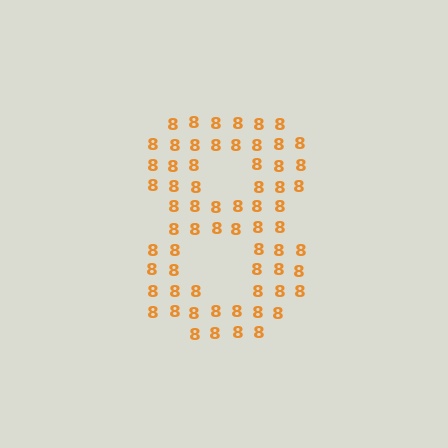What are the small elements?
The small elements are digit 8's.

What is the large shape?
The large shape is the digit 8.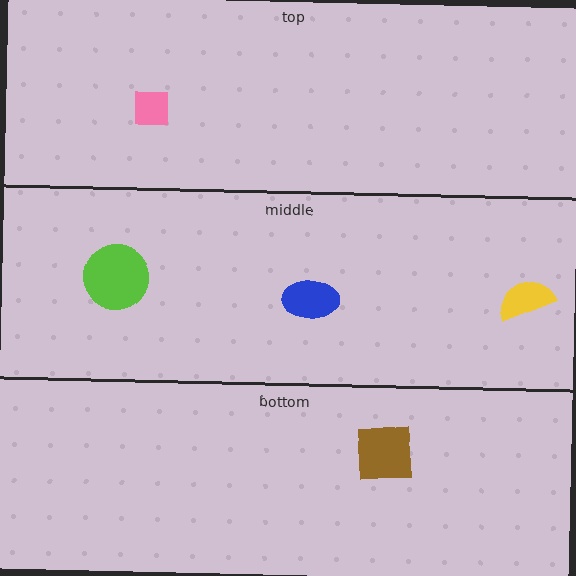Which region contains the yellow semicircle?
The middle region.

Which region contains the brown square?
The bottom region.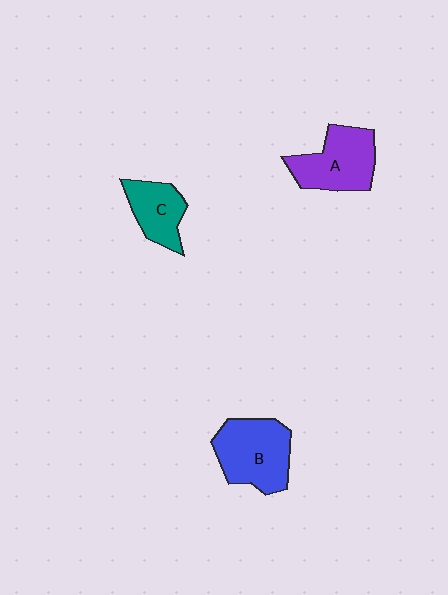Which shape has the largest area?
Shape B (blue).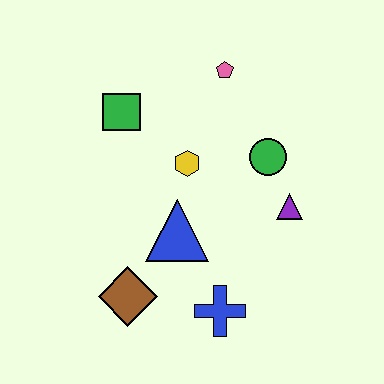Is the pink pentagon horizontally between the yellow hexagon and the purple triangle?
Yes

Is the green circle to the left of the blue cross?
No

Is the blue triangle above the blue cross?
Yes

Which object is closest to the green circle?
The purple triangle is closest to the green circle.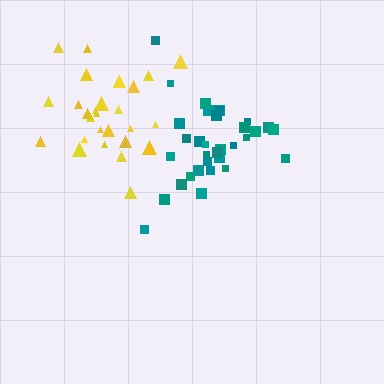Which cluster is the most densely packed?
Teal.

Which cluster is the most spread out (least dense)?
Yellow.